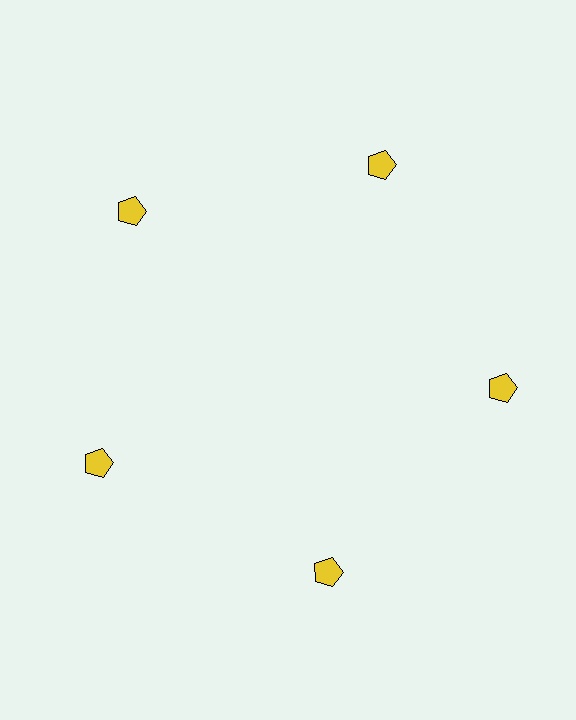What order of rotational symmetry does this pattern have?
This pattern has 5-fold rotational symmetry.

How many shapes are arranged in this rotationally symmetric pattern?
There are 5 shapes, arranged in 5 groups of 1.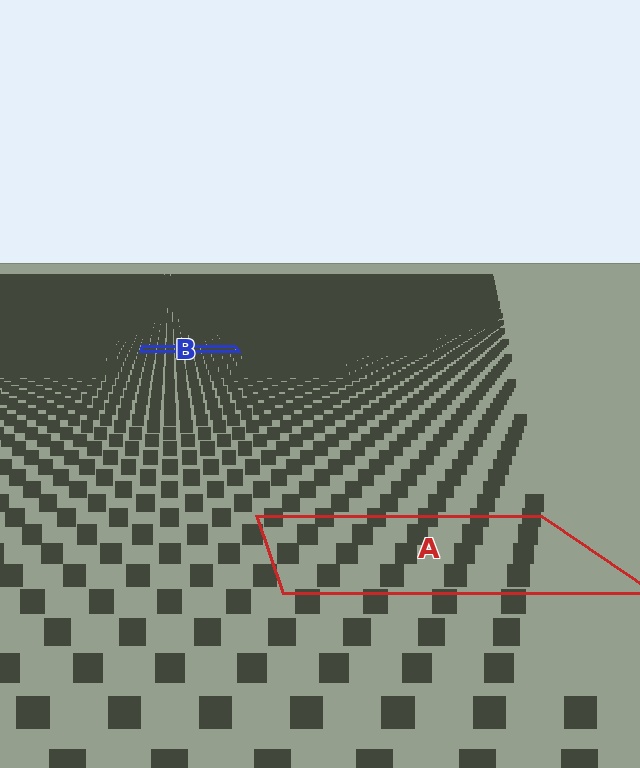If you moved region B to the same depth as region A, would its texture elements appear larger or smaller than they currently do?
They would appear larger. At a closer depth, the same texture elements are projected at a bigger on-screen size.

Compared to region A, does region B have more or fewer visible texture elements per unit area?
Region B has more texture elements per unit area — they are packed more densely because it is farther away.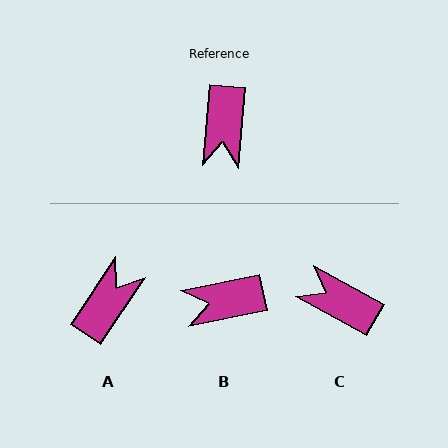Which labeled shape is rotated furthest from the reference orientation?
A, about 151 degrees away.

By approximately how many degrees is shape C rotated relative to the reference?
Approximately 114 degrees clockwise.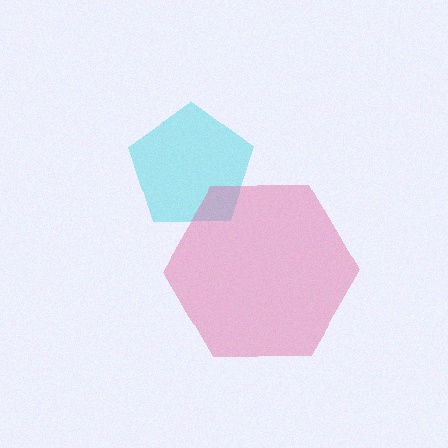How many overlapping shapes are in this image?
There are 2 overlapping shapes in the image.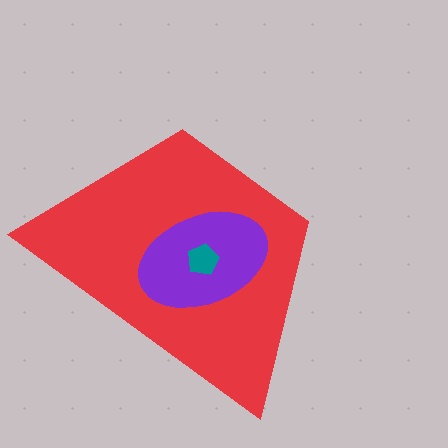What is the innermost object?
The teal pentagon.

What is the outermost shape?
The red trapezoid.